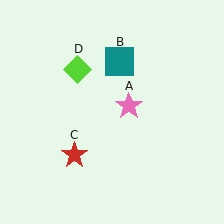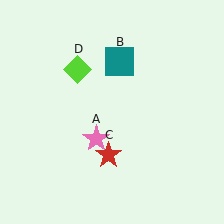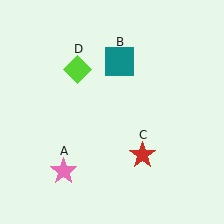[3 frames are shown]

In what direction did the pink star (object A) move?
The pink star (object A) moved down and to the left.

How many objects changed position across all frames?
2 objects changed position: pink star (object A), red star (object C).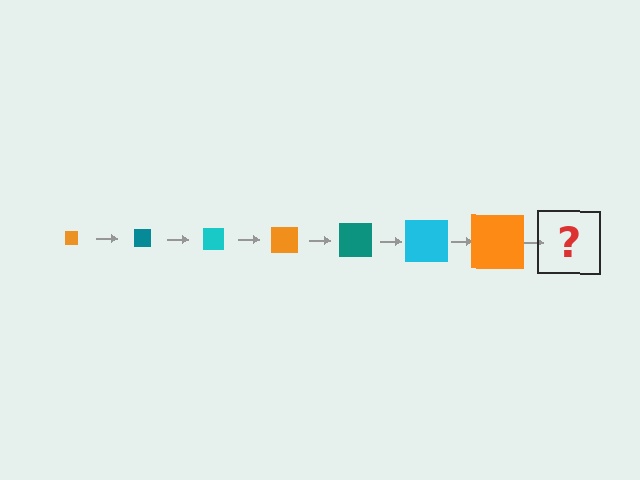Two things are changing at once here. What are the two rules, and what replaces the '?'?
The two rules are that the square grows larger each step and the color cycles through orange, teal, and cyan. The '?' should be a teal square, larger than the previous one.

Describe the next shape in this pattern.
It should be a teal square, larger than the previous one.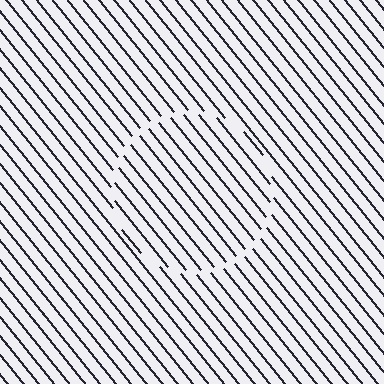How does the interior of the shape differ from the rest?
The interior of the shape contains the same grating, shifted by half a period — the contour is defined by the phase discontinuity where line-ends from the inner and outer gratings abut.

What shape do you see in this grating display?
An illusory circle. The interior of the shape contains the same grating, shifted by half a period — the contour is defined by the phase discontinuity where line-ends from the inner and outer gratings abut.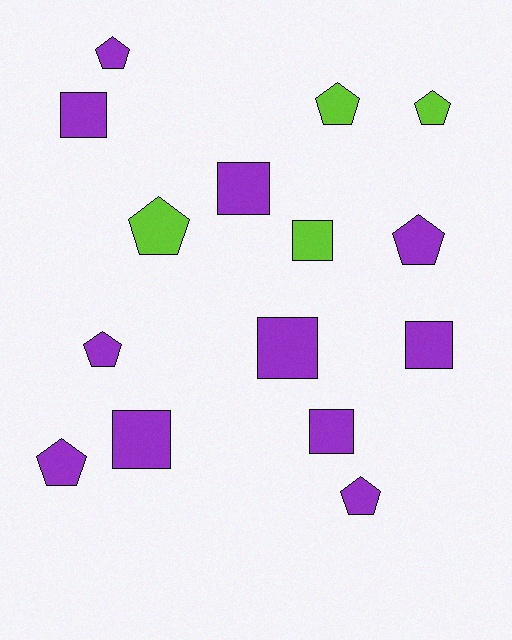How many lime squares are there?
There is 1 lime square.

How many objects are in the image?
There are 15 objects.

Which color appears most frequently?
Purple, with 11 objects.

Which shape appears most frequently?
Pentagon, with 8 objects.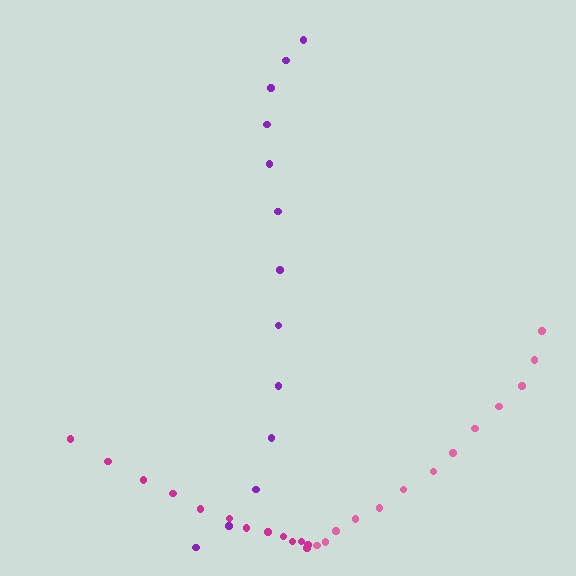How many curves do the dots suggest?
There are 3 distinct paths.